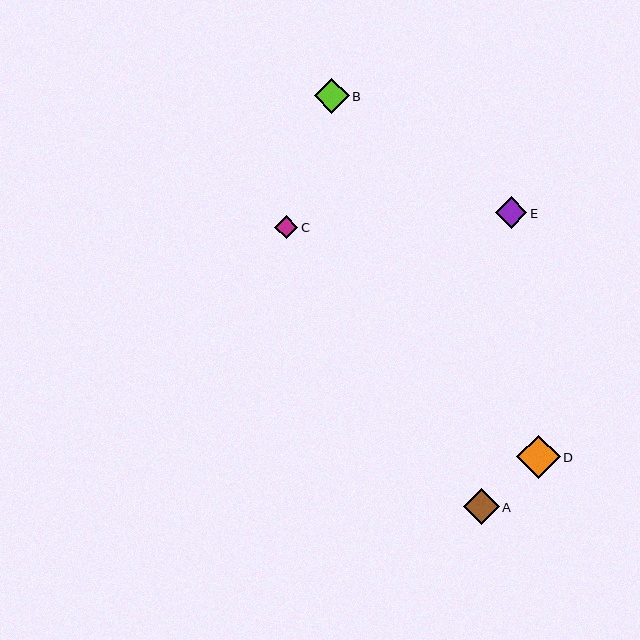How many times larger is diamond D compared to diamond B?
Diamond D is approximately 1.2 times the size of diamond B.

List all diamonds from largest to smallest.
From largest to smallest: D, A, B, E, C.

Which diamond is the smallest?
Diamond C is the smallest with a size of approximately 23 pixels.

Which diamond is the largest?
Diamond D is the largest with a size of approximately 43 pixels.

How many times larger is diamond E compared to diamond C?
Diamond E is approximately 1.4 times the size of diamond C.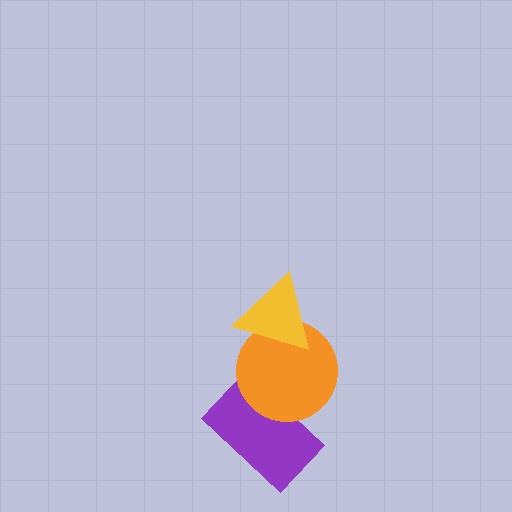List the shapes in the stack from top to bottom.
From top to bottom: the yellow triangle, the orange circle, the purple rectangle.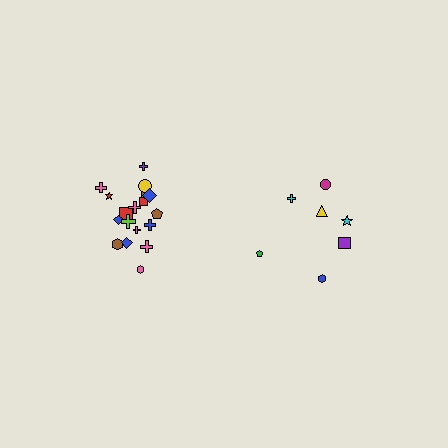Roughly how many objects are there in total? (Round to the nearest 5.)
Roughly 25 objects in total.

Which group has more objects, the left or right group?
The left group.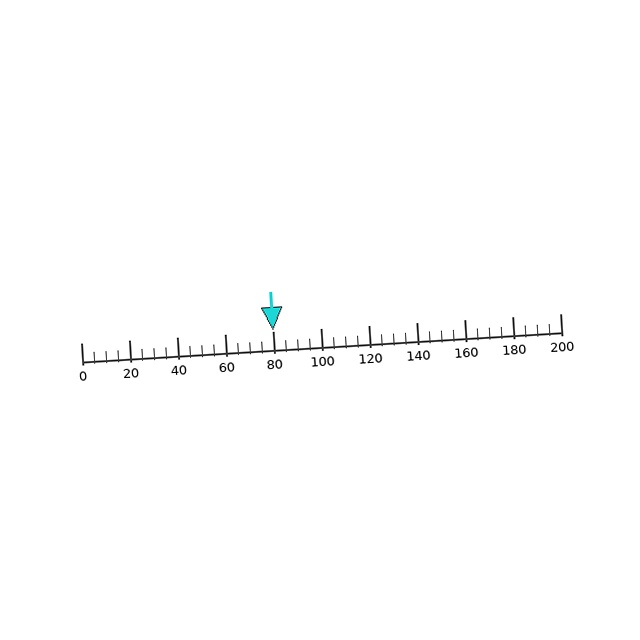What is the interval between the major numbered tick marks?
The major tick marks are spaced 20 units apart.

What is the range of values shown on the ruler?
The ruler shows values from 0 to 200.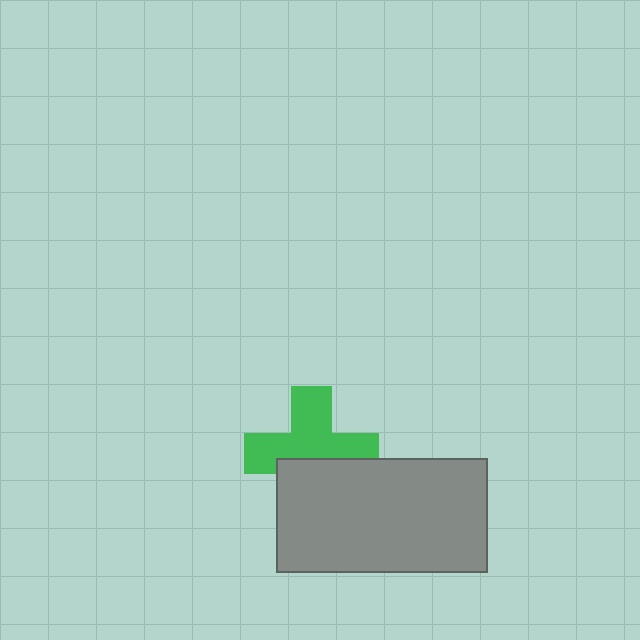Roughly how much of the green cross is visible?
About half of it is visible (roughly 61%).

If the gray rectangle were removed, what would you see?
You would see the complete green cross.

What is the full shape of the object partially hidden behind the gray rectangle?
The partially hidden object is a green cross.